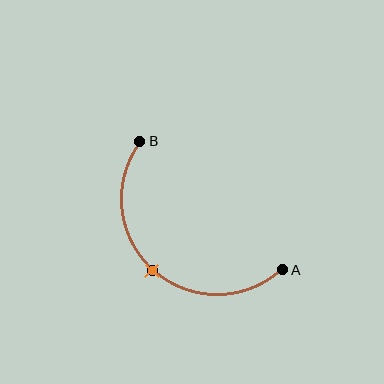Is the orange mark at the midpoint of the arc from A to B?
Yes. The orange mark lies on the arc at equal arc-length from both A and B — it is the arc midpoint.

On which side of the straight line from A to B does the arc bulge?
The arc bulges below and to the left of the straight line connecting A and B.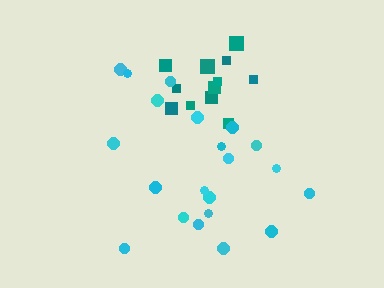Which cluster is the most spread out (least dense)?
Cyan.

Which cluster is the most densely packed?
Teal.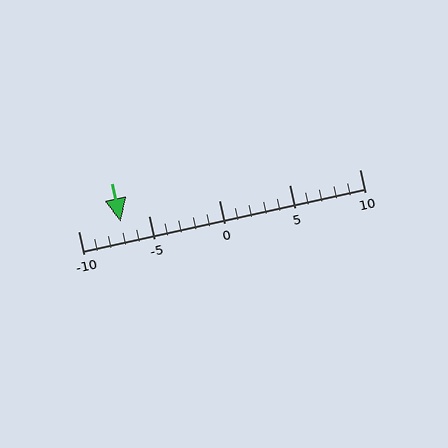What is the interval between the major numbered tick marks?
The major tick marks are spaced 5 units apart.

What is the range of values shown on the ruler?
The ruler shows values from -10 to 10.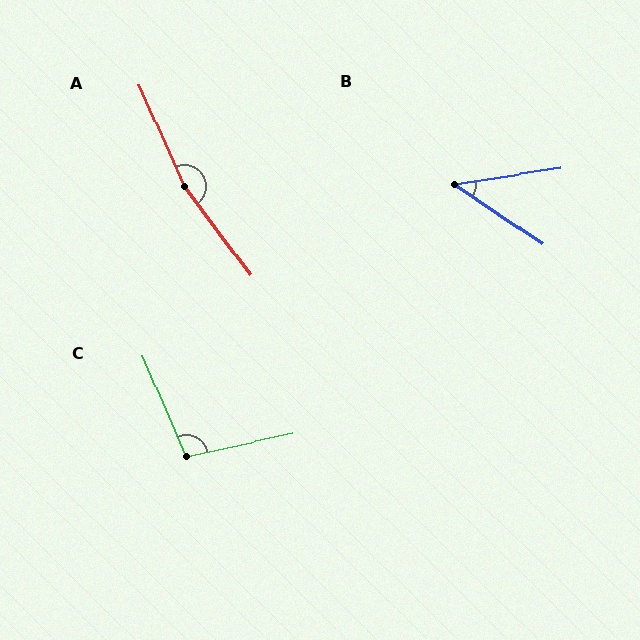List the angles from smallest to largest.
B (42°), C (101°), A (167°).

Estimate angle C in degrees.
Approximately 101 degrees.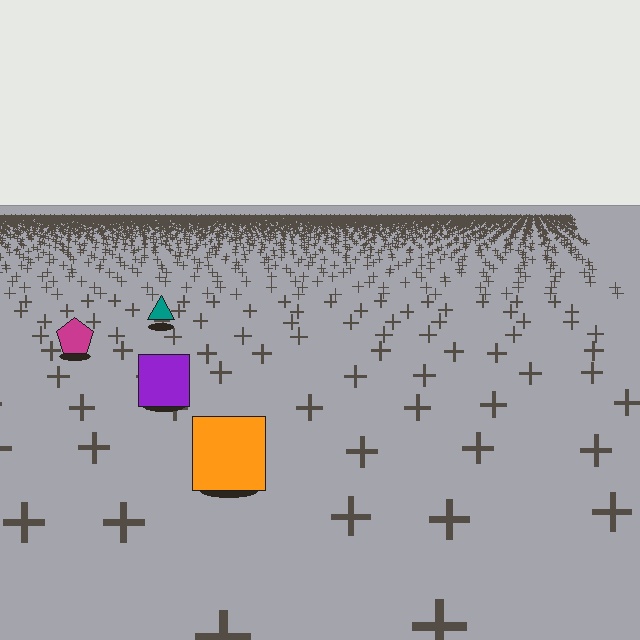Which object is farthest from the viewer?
The teal triangle is farthest from the viewer. It appears smaller and the ground texture around it is denser.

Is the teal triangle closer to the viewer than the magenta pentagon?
No. The magenta pentagon is closer — you can tell from the texture gradient: the ground texture is coarser near it.